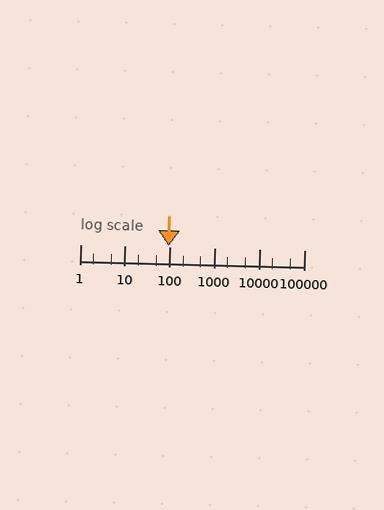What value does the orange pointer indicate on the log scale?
The pointer indicates approximately 95.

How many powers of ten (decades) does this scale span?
The scale spans 5 decades, from 1 to 100000.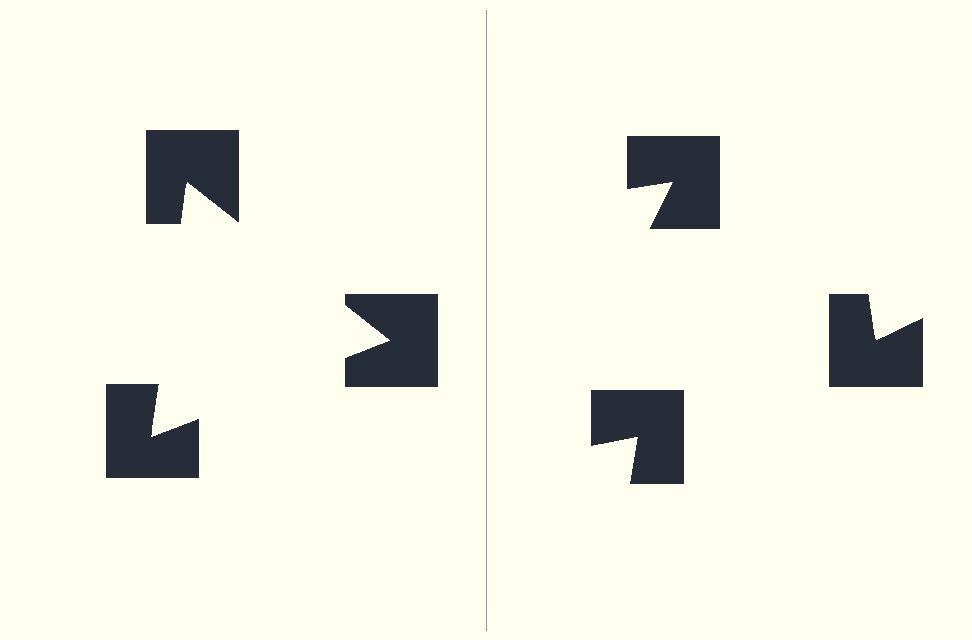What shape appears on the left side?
An illusory triangle.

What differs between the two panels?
The notched squares are positioned identically on both sides; only the wedge orientations differ. On the left they align to a triangle; on the right they are misaligned.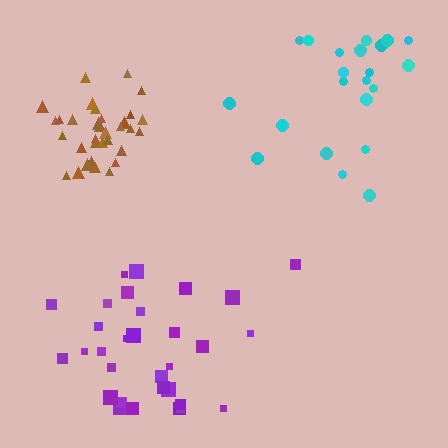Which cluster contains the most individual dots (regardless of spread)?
Brown (34).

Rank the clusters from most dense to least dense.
brown, purple, cyan.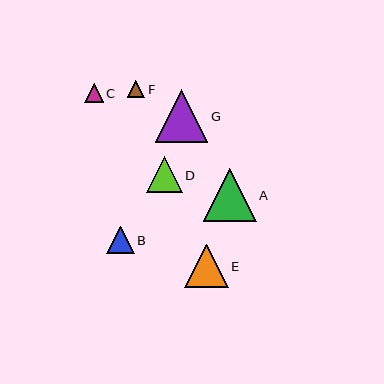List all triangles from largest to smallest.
From largest to smallest: A, G, E, D, B, C, F.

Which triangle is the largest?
Triangle A is the largest with a size of approximately 53 pixels.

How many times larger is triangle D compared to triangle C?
Triangle D is approximately 1.9 times the size of triangle C.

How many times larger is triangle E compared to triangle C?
Triangle E is approximately 2.3 times the size of triangle C.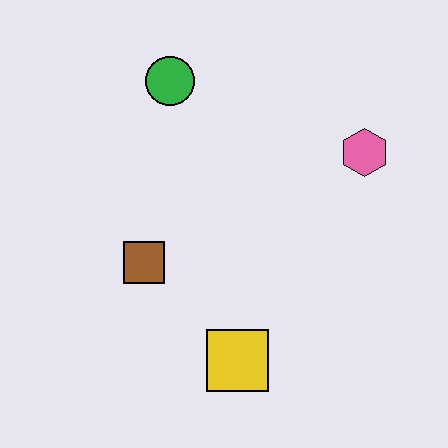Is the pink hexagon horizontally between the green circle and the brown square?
No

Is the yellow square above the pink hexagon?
No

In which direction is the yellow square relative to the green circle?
The yellow square is below the green circle.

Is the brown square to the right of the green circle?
No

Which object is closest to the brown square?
The yellow square is closest to the brown square.